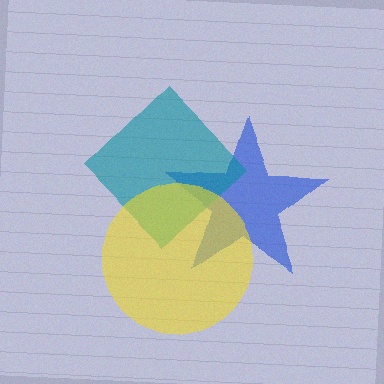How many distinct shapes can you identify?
There are 3 distinct shapes: a blue star, a teal diamond, a yellow circle.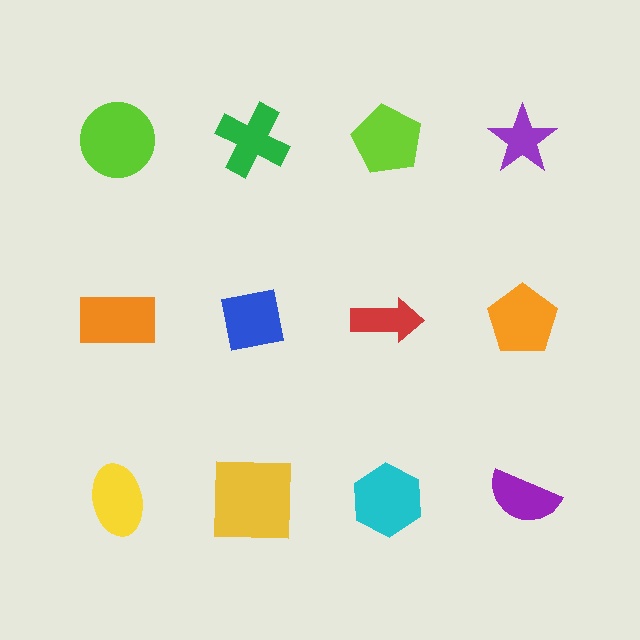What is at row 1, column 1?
A lime circle.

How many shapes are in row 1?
4 shapes.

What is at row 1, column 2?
A green cross.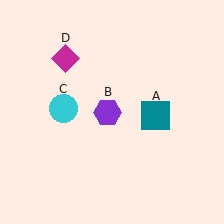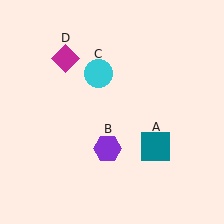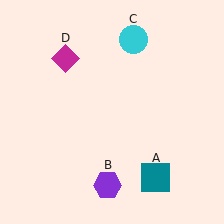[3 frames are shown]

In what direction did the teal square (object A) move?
The teal square (object A) moved down.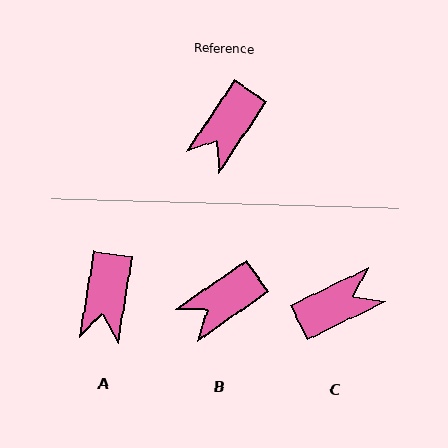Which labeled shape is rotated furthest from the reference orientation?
C, about 149 degrees away.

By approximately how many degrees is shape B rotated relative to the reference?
Approximately 22 degrees clockwise.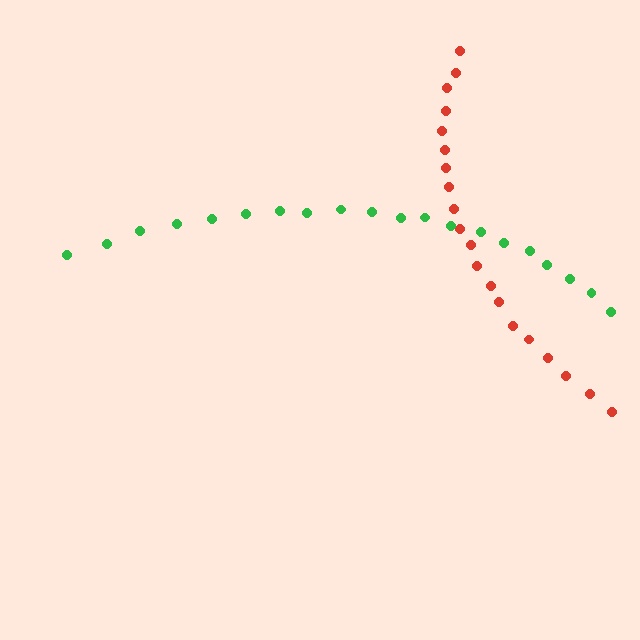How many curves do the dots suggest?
There are 2 distinct paths.